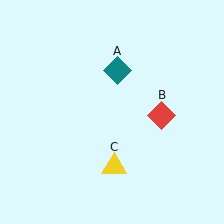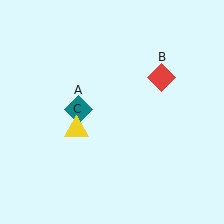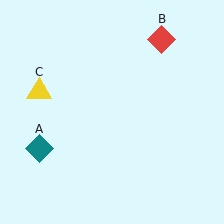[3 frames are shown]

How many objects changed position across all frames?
3 objects changed position: teal diamond (object A), red diamond (object B), yellow triangle (object C).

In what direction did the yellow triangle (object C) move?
The yellow triangle (object C) moved up and to the left.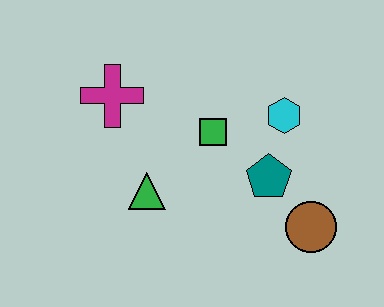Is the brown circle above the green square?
No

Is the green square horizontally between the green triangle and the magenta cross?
No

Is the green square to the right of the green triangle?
Yes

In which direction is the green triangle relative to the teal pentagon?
The green triangle is to the left of the teal pentagon.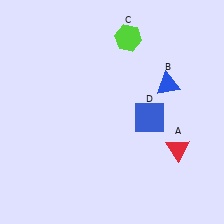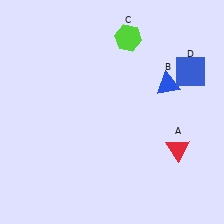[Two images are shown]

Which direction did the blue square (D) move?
The blue square (D) moved up.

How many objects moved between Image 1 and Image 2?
1 object moved between the two images.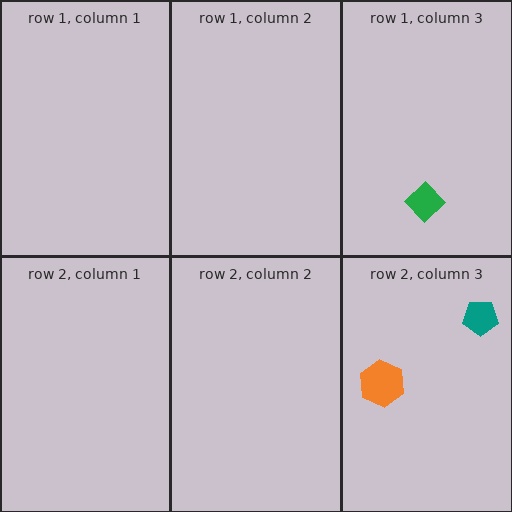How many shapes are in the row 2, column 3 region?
2.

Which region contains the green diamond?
The row 1, column 3 region.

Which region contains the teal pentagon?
The row 2, column 3 region.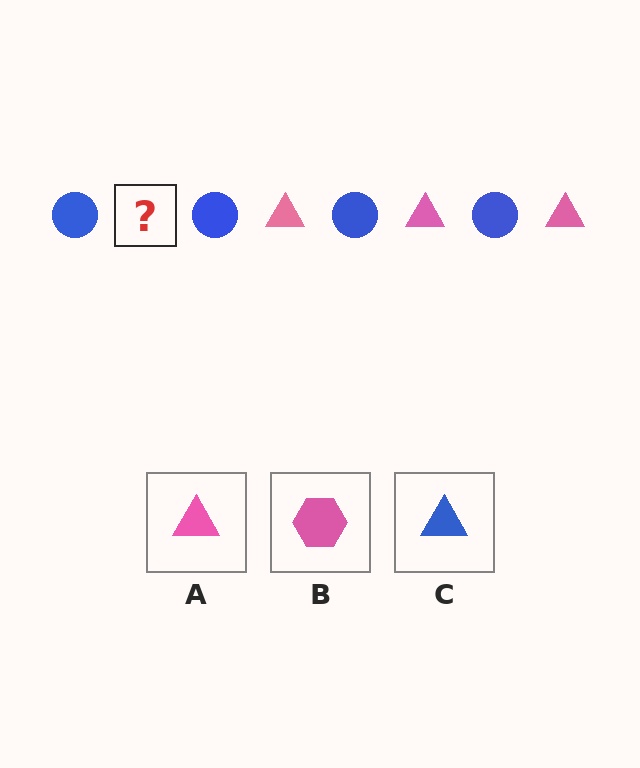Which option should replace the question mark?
Option A.